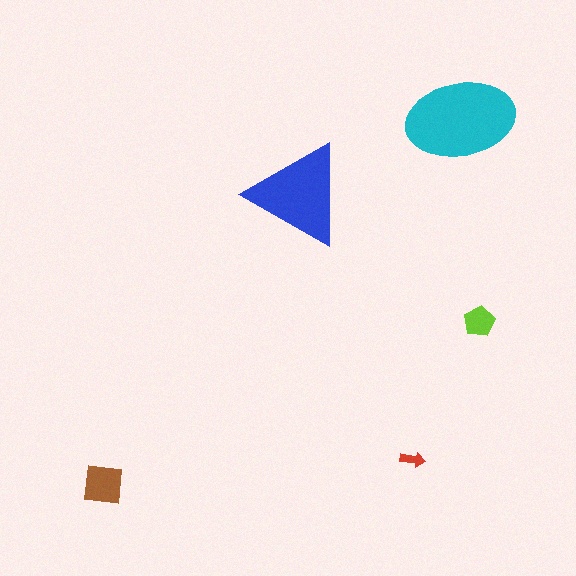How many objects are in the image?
There are 5 objects in the image.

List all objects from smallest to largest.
The red arrow, the lime pentagon, the brown square, the blue triangle, the cyan ellipse.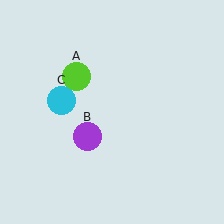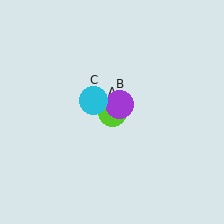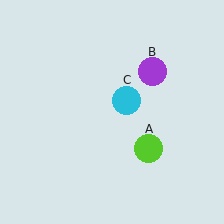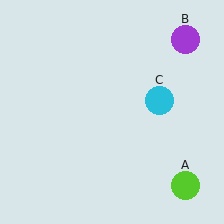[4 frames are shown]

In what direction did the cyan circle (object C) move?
The cyan circle (object C) moved right.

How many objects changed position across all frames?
3 objects changed position: lime circle (object A), purple circle (object B), cyan circle (object C).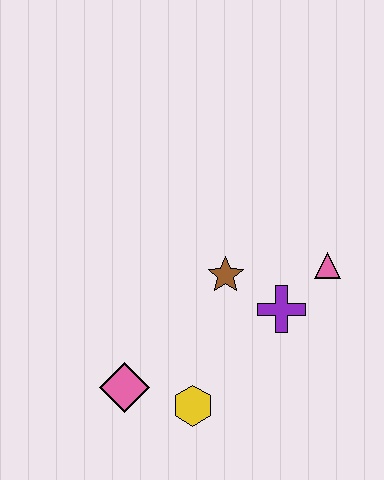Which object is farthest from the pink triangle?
The pink diamond is farthest from the pink triangle.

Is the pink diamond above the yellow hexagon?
Yes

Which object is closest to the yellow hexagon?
The pink diamond is closest to the yellow hexagon.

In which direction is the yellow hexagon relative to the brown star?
The yellow hexagon is below the brown star.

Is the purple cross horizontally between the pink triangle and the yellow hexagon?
Yes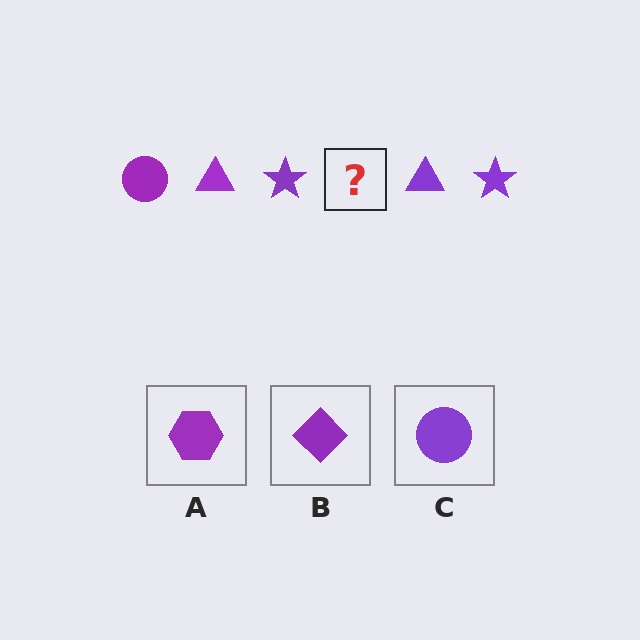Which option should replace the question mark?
Option C.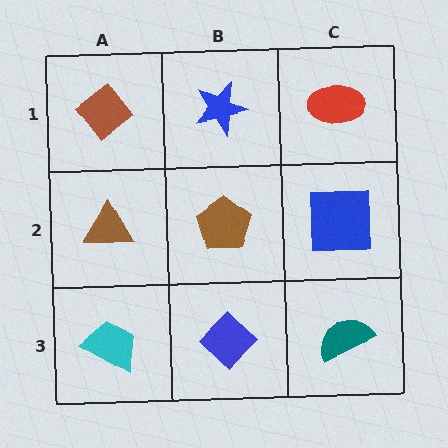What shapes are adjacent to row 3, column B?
A brown pentagon (row 2, column B), a cyan trapezoid (row 3, column A), a teal semicircle (row 3, column C).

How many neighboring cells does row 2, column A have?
3.